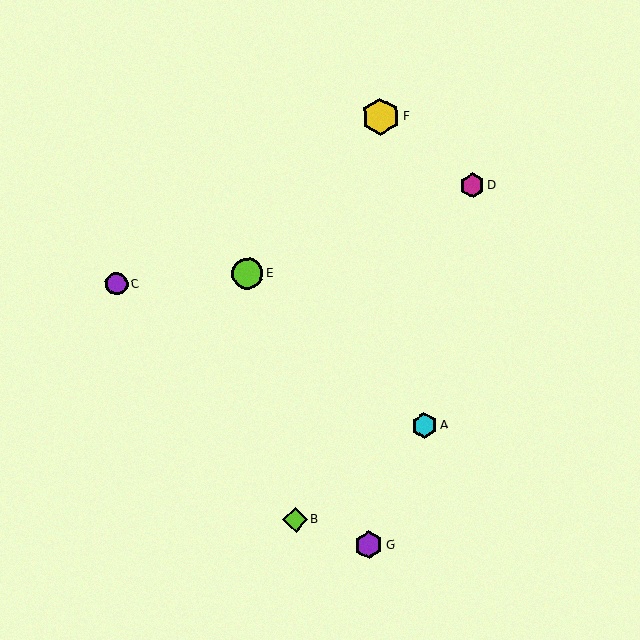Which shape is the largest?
The yellow hexagon (labeled F) is the largest.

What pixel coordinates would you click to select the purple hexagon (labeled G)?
Click at (369, 545) to select the purple hexagon G.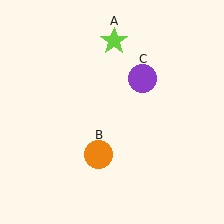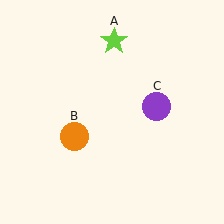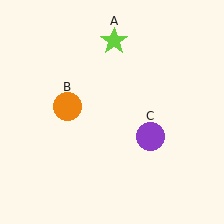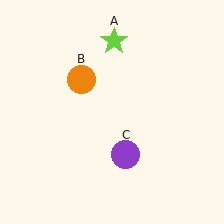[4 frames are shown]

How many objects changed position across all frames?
2 objects changed position: orange circle (object B), purple circle (object C).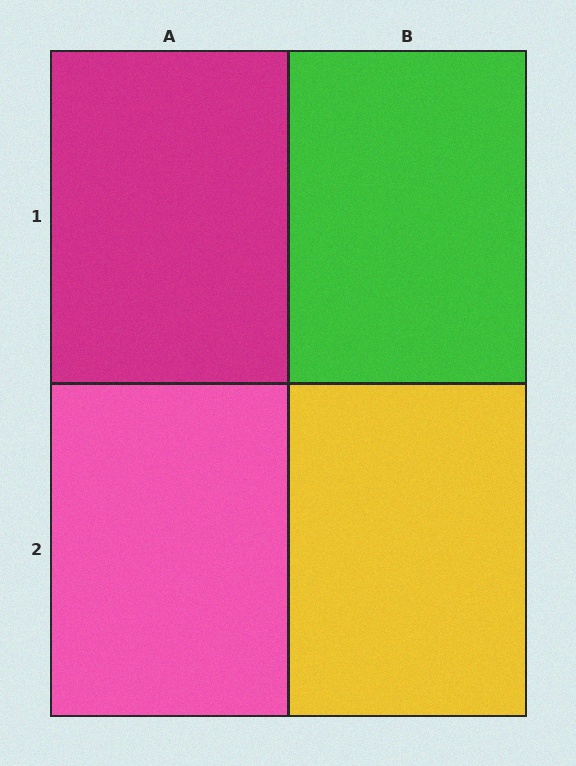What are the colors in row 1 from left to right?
Magenta, green.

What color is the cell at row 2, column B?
Yellow.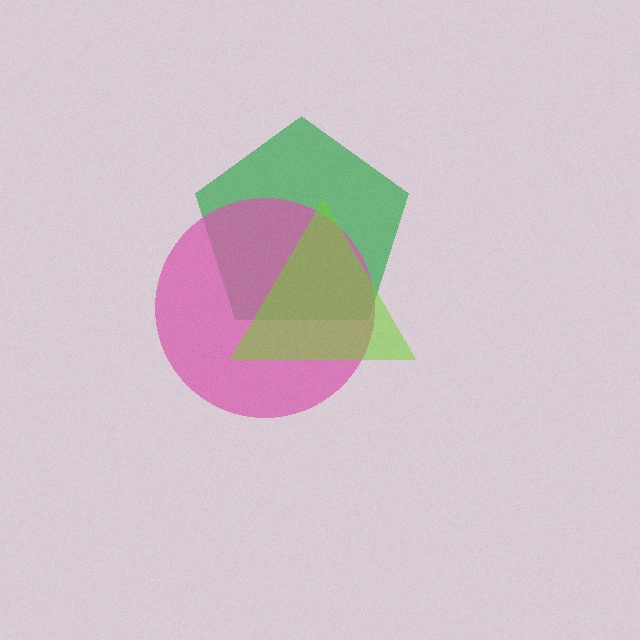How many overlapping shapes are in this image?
There are 3 overlapping shapes in the image.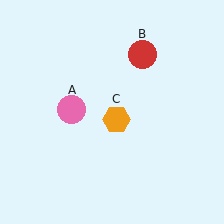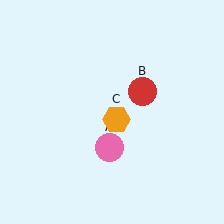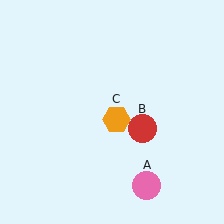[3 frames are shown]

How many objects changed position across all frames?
2 objects changed position: pink circle (object A), red circle (object B).